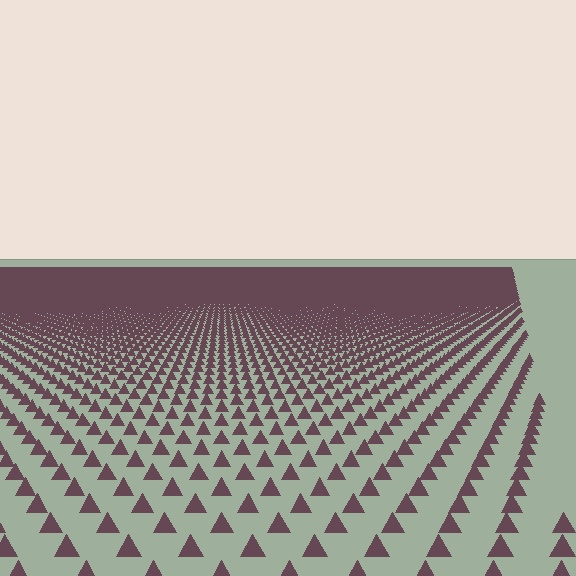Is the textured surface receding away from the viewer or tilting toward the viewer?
The surface is receding away from the viewer. Texture elements get smaller and denser toward the top.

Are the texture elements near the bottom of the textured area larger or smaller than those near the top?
Larger. Near the bottom, elements are closer to the viewer and appear at a bigger on-screen size.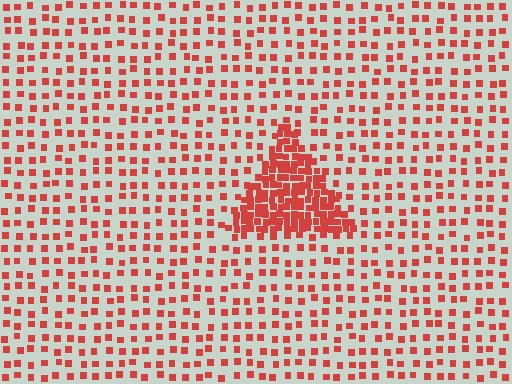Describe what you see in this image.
The image contains small red elements arranged at two different densities. A triangle-shaped region is visible where the elements are more densely packed than the surrounding area.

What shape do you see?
I see a triangle.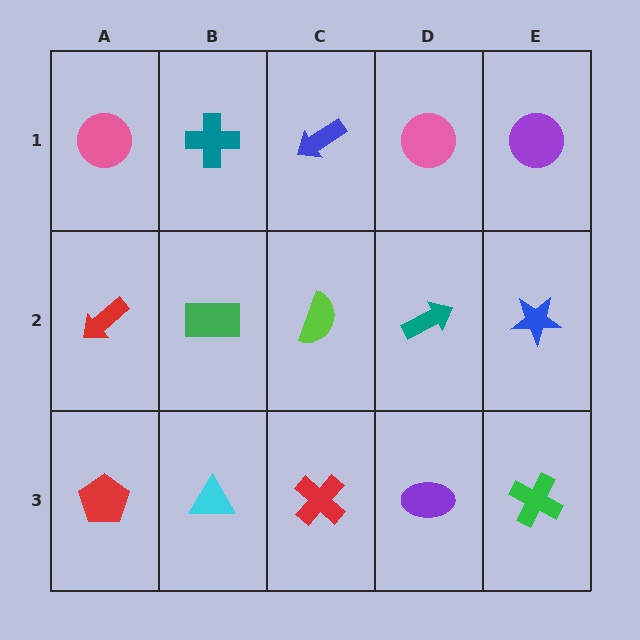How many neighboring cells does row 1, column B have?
3.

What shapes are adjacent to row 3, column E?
A blue star (row 2, column E), a purple ellipse (row 3, column D).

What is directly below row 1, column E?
A blue star.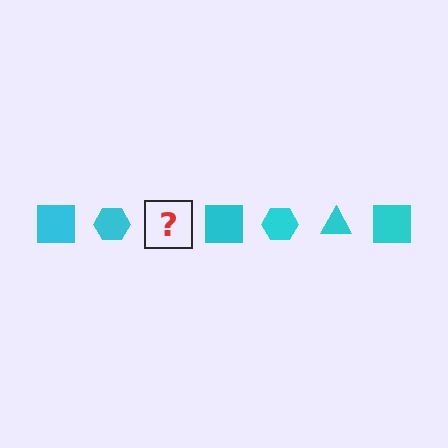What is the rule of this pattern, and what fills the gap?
The rule is that the pattern cycles through square, hexagon, triangle shapes in cyan. The gap should be filled with a cyan triangle.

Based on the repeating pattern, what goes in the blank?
The blank should be a cyan triangle.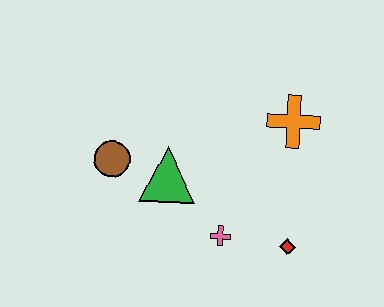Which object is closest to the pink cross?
The red diamond is closest to the pink cross.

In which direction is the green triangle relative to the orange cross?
The green triangle is to the left of the orange cross.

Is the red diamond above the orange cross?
No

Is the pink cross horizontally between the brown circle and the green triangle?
No